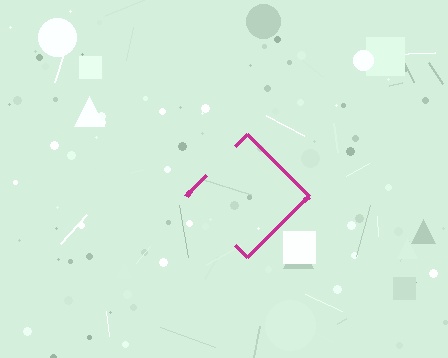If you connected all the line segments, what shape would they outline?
They would outline a diamond.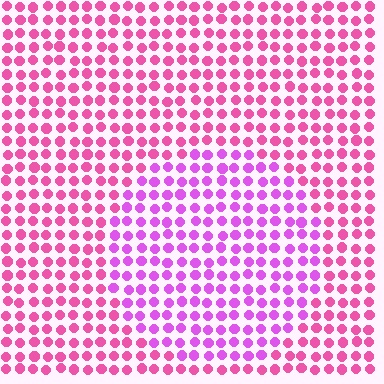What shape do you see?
I see a circle.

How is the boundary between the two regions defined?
The boundary is defined purely by a slight shift in hue (about 32 degrees). Spacing, size, and orientation are identical on both sides.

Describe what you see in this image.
The image is filled with small pink elements in a uniform arrangement. A circle-shaped region is visible where the elements are tinted to a slightly different hue, forming a subtle color boundary.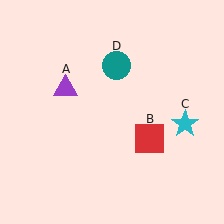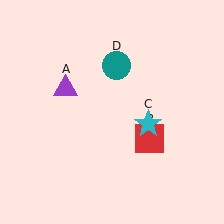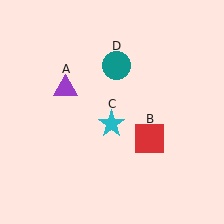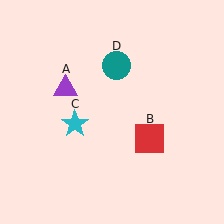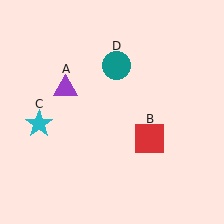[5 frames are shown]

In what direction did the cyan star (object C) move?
The cyan star (object C) moved left.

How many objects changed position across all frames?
1 object changed position: cyan star (object C).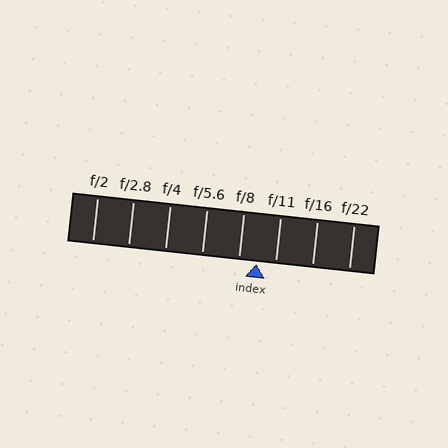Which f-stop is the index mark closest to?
The index mark is closest to f/8.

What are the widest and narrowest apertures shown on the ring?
The widest aperture shown is f/2 and the narrowest is f/22.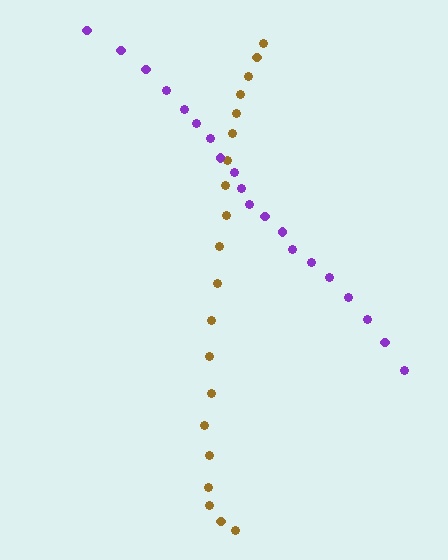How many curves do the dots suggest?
There are 2 distinct paths.